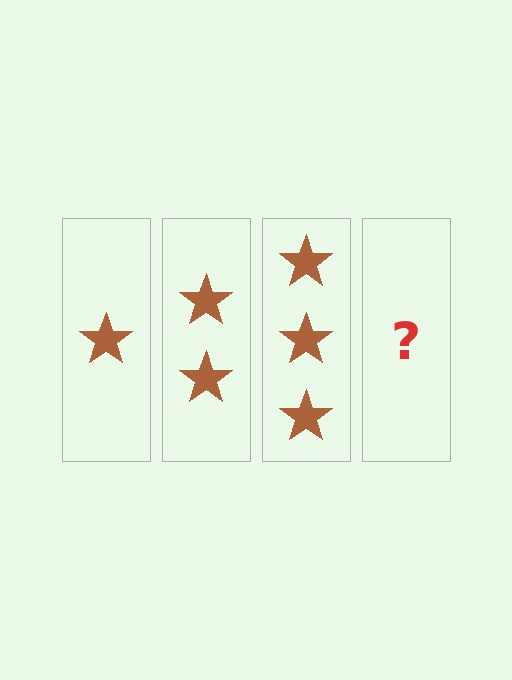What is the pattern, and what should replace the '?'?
The pattern is that each step adds one more star. The '?' should be 4 stars.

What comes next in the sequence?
The next element should be 4 stars.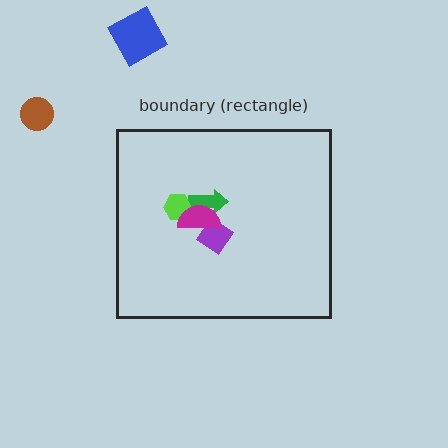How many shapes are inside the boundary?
4 inside, 2 outside.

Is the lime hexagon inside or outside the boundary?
Inside.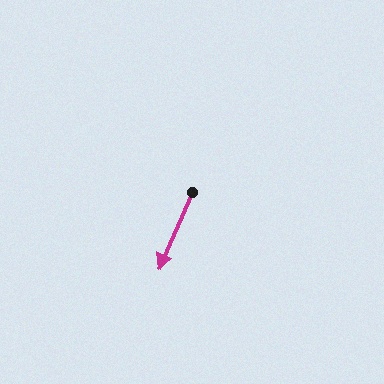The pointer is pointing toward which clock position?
Roughly 7 o'clock.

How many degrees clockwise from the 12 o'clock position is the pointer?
Approximately 204 degrees.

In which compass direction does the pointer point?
Southwest.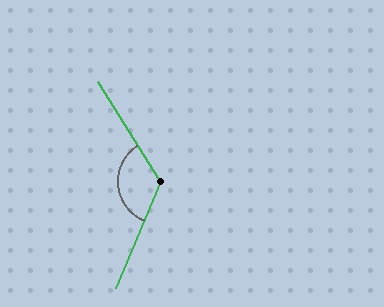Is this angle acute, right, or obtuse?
It is obtuse.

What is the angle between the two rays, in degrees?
Approximately 125 degrees.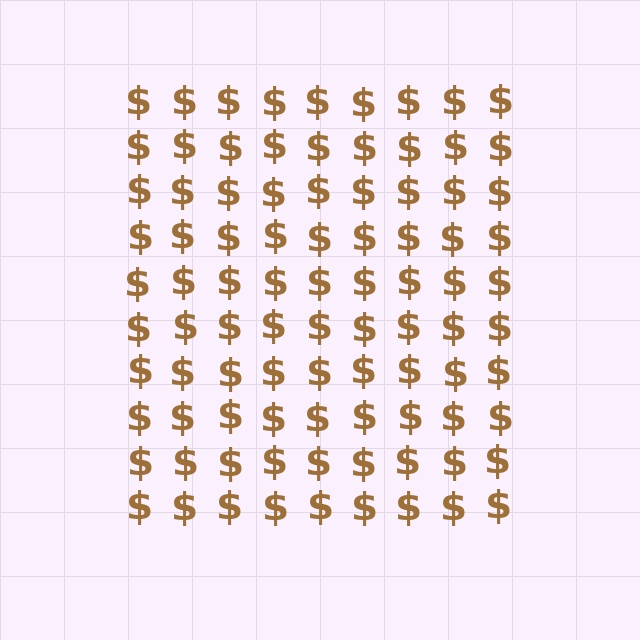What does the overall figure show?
The overall figure shows a square.